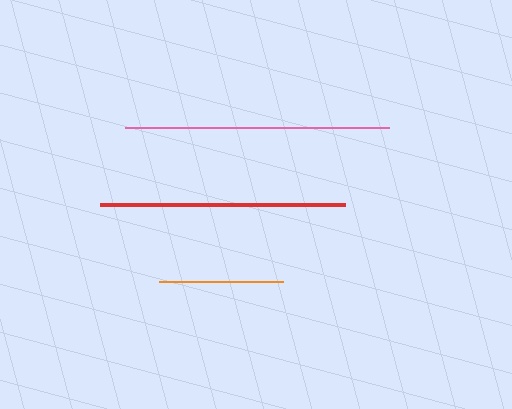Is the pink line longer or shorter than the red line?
The pink line is longer than the red line.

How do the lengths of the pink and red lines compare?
The pink and red lines are approximately the same length.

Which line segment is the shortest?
The orange line is the shortest at approximately 124 pixels.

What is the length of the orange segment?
The orange segment is approximately 124 pixels long.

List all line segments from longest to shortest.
From longest to shortest: pink, red, orange.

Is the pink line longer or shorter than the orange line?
The pink line is longer than the orange line.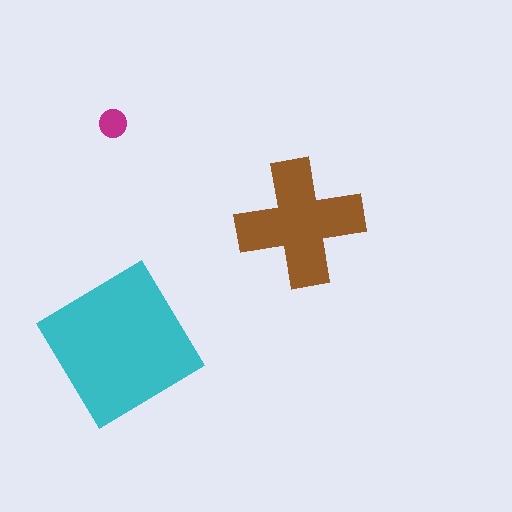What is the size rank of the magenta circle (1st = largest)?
3rd.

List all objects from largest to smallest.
The cyan diamond, the brown cross, the magenta circle.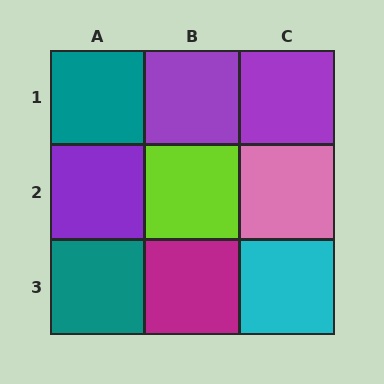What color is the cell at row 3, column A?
Teal.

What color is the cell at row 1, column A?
Teal.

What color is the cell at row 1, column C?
Purple.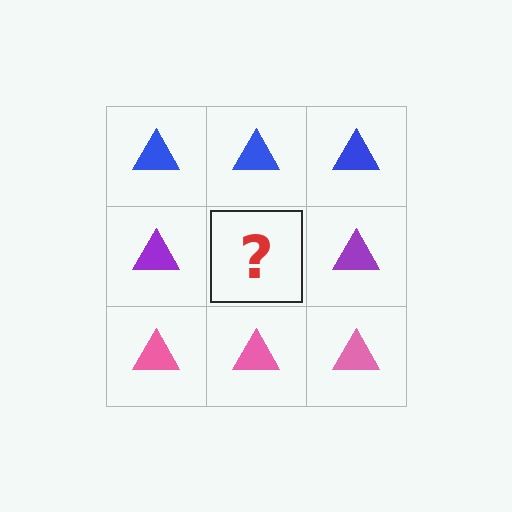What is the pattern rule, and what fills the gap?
The rule is that each row has a consistent color. The gap should be filled with a purple triangle.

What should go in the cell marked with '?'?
The missing cell should contain a purple triangle.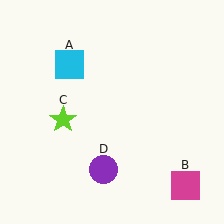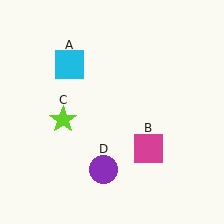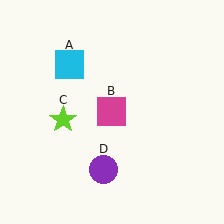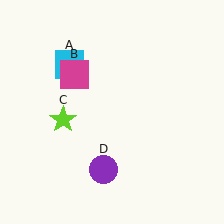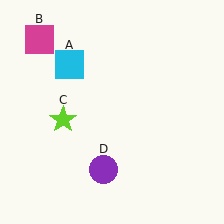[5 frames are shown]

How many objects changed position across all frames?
1 object changed position: magenta square (object B).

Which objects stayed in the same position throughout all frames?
Cyan square (object A) and lime star (object C) and purple circle (object D) remained stationary.